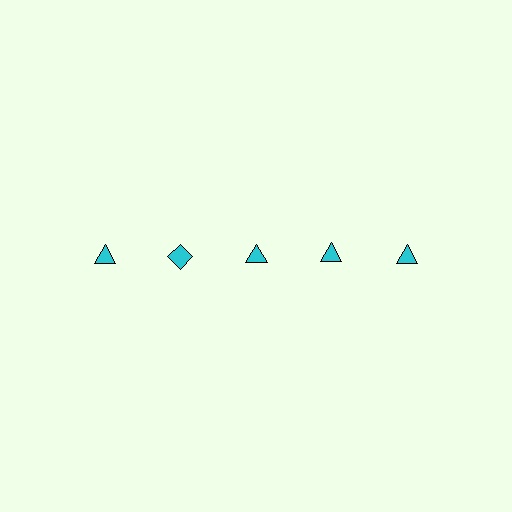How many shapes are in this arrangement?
There are 5 shapes arranged in a grid pattern.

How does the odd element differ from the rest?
It has a different shape: diamond instead of triangle.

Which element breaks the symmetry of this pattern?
The cyan diamond in the top row, second from left column breaks the symmetry. All other shapes are cyan triangles.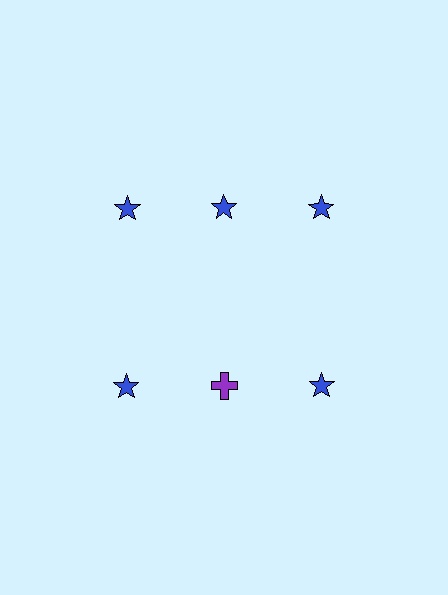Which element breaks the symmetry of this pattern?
The purple cross in the second row, second from left column breaks the symmetry. All other shapes are blue stars.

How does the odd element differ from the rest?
It differs in both color (purple instead of blue) and shape (cross instead of star).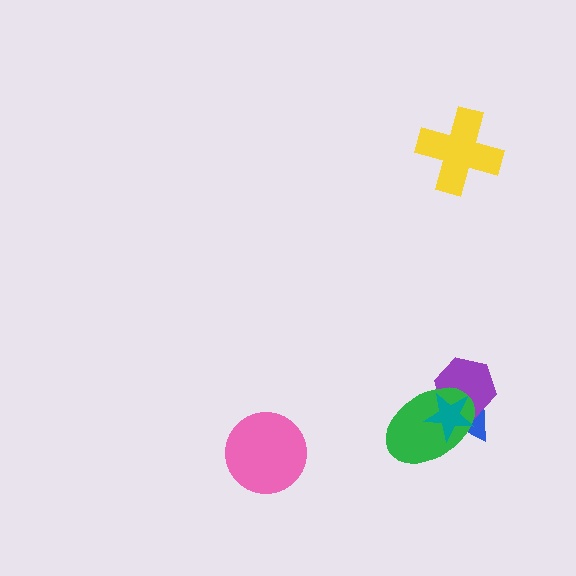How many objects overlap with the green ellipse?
3 objects overlap with the green ellipse.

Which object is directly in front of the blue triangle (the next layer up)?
The purple hexagon is directly in front of the blue triangle.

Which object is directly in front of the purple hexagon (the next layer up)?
The green ellipse is directly in front of the purple hexagon.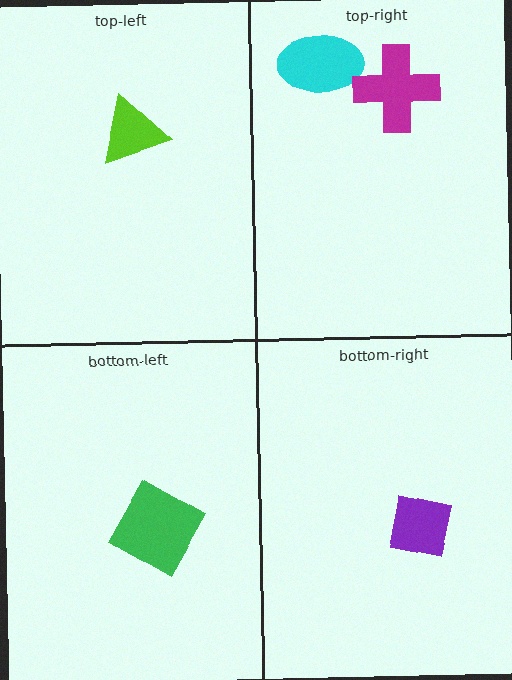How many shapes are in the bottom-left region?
1.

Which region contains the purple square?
The bottom-right region.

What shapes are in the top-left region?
The lime triangle.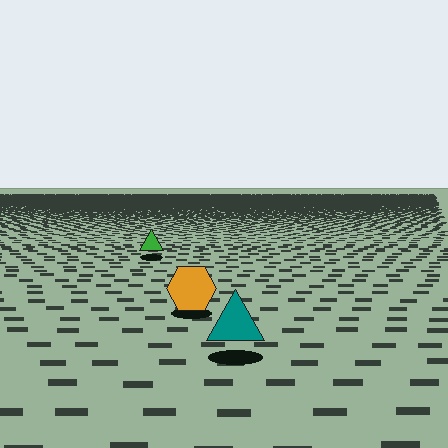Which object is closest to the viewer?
The teal triangle is closest. The texture marks near it are larger and more spread out.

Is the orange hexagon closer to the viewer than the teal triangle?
No. The teal triangle is closer — you can tell from the texture gradient: the ground texture is coarser near it.